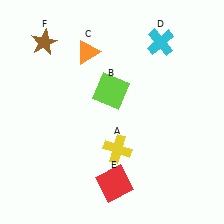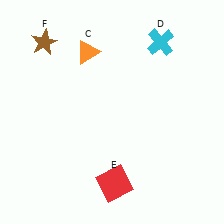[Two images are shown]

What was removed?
The yellow cross (A), the lime square (B) were removed in Image 2.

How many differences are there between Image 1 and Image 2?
There are 2 differences between the two images.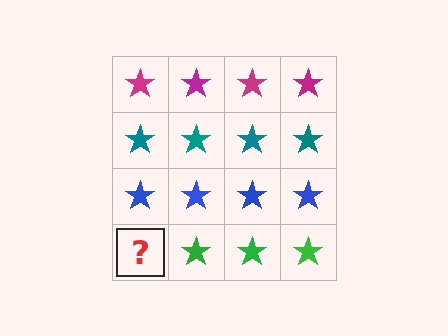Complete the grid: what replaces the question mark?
The question mark should be replaced with a green star.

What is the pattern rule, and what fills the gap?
The rule is that each row has a consistent color. The gap should be filled with a green star.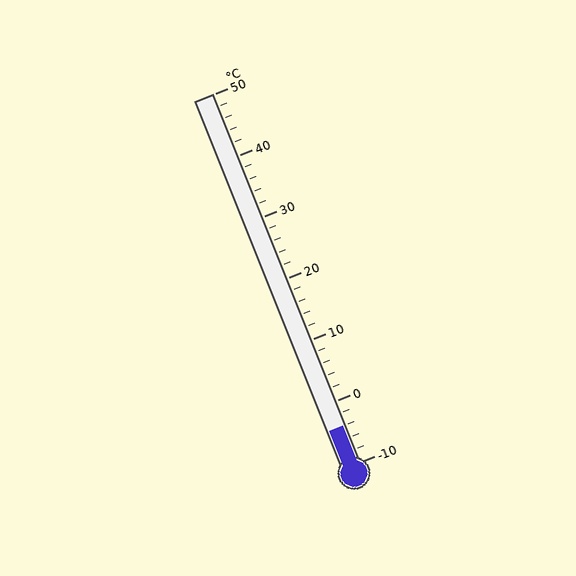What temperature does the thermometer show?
The thermometer shows approximately -4°C.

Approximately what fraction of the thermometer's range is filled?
The thermometer is filled to approximately 10% of its range.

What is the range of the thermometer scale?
The thermometer scale ranges from -10°C to 50°C.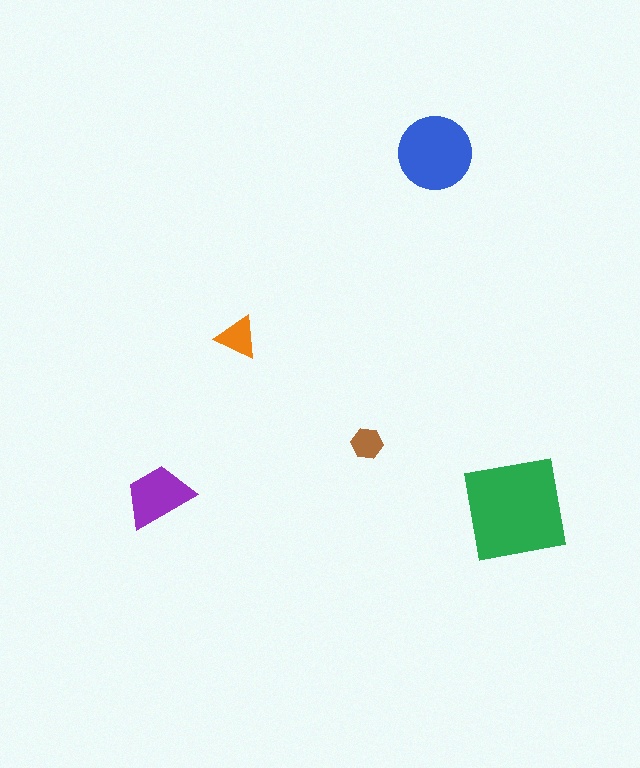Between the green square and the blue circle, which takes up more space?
The green square.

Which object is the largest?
The green square.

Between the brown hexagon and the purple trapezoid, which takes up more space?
The purple trapezoid.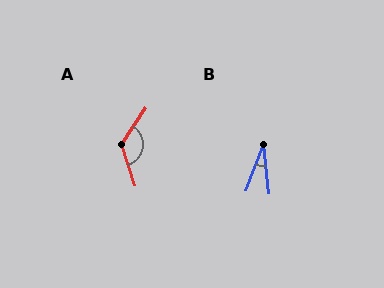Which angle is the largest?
A, at approximately 128 degrees.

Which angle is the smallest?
B, at approximately 27 degrees.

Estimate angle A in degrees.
Approximately 128 degrees.